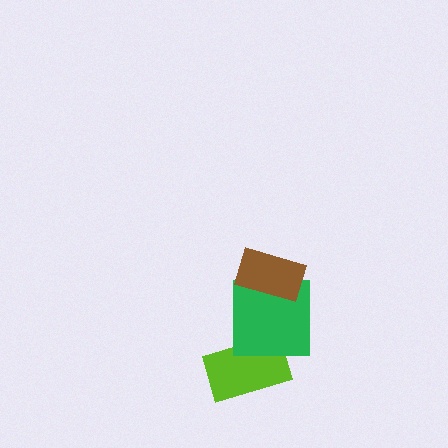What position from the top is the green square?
The green square is 2nd from the top.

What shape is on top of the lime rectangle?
The green square is on top of the lime rectangle.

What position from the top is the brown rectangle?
The brown rectangle is 1st from the top.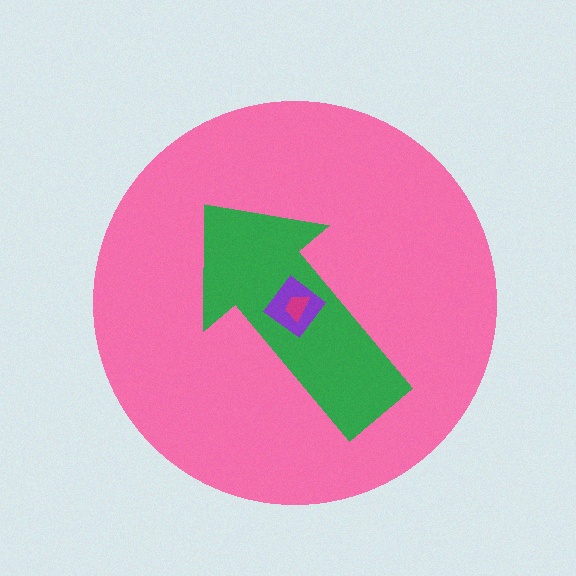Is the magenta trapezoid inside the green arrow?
Yes.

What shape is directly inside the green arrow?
The purple diamond.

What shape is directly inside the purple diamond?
The magenta trapezoid.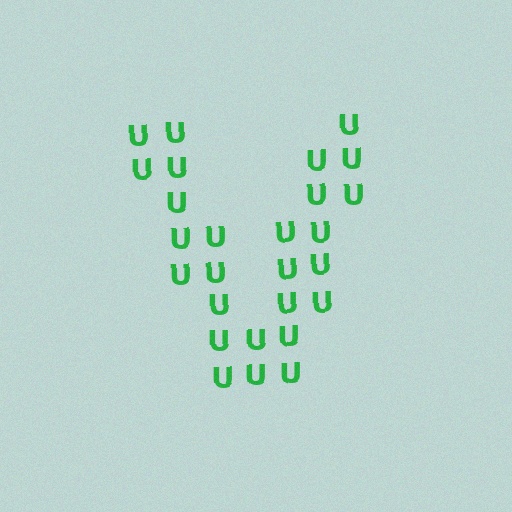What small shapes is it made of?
It is made of small letter U's.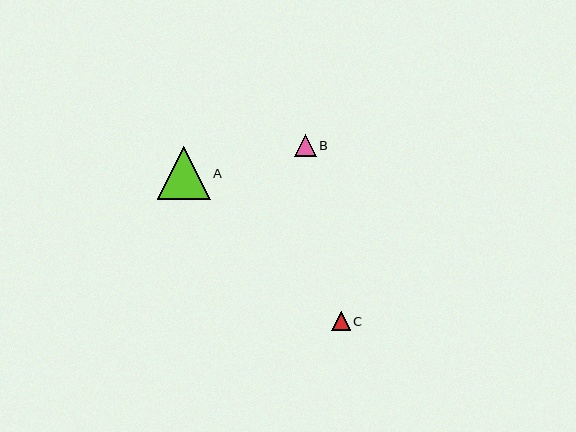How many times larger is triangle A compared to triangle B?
Triangle A is approximately 2.4 times the size of triangle B.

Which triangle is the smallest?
Triangle C is the smallest with a size of approximately 19 pixels.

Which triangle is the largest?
Triangle A is the largest with a size of approximately 52 pixels.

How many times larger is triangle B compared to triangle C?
Triangle B is approximately 1.2 times the size of triangle C.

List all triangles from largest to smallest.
From largest to smallest: A, B, C.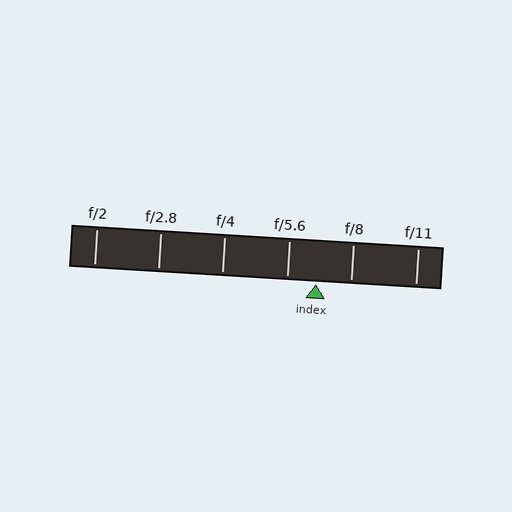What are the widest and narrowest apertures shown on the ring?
The widest aperture shown is f/2 and the narrowest is f/11.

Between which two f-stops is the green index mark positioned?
The index mark is between f/5.6 and f/8.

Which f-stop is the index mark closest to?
The index mark is closest to f/5.6.